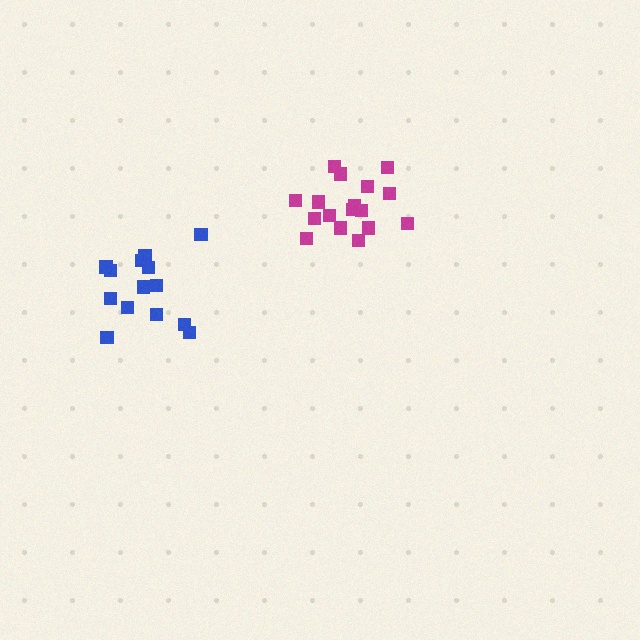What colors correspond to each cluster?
The clusters are colored: magenta, blue.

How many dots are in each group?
Group 1: 17 dots, Group 2: 14 dots (31 total).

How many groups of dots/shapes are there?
There are 2 groups.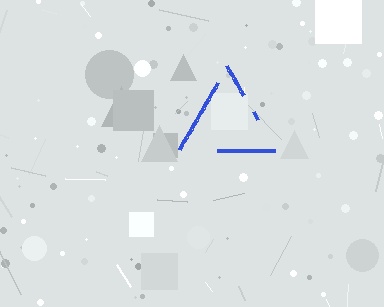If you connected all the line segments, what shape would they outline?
They would outline a triangle.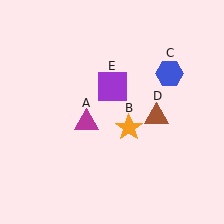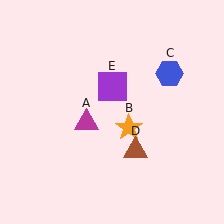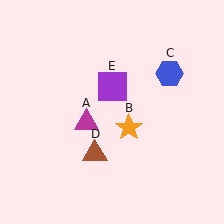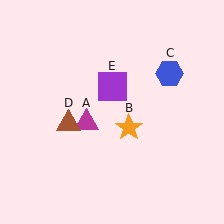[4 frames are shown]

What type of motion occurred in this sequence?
The brown triangle (object D) rotated clockwise around the center of the scene.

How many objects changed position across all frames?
1 object changed position: brown triangle (object D).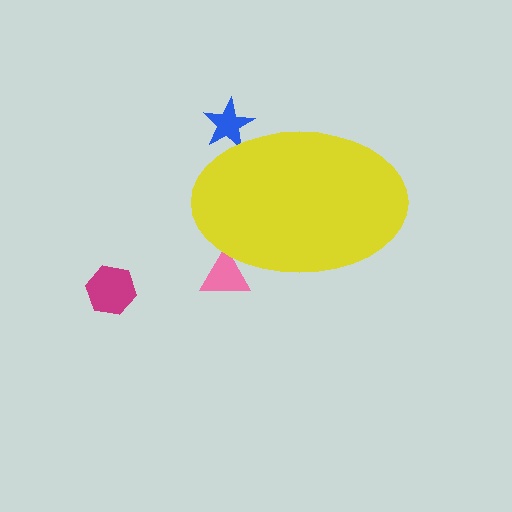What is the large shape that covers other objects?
A yellow ellipse.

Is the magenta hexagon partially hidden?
No, the magenta hexagon is fully visible.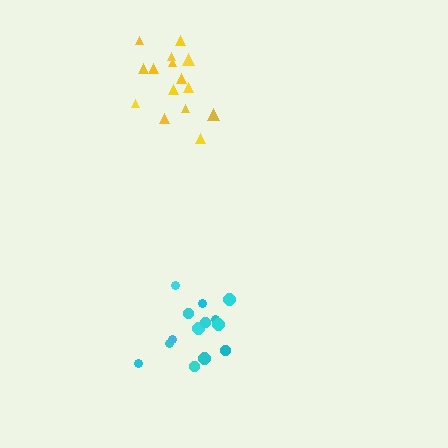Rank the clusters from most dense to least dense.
cyan, yellow.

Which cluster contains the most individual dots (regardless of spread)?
Yellow (15).